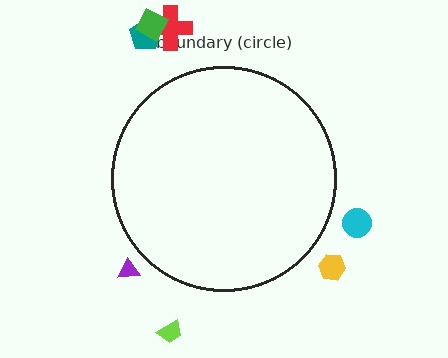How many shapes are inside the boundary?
0 inside, 7 outside.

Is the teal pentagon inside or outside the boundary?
Outside.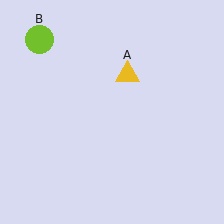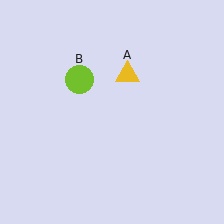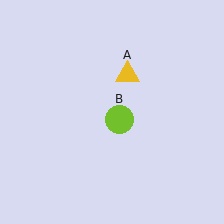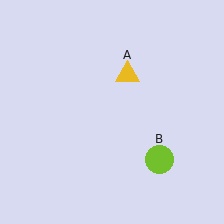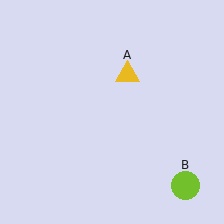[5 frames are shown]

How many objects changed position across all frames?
1 object changed position: lime circle (object B).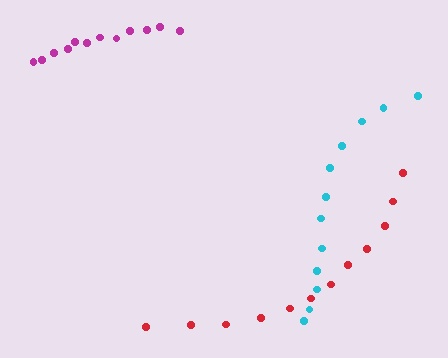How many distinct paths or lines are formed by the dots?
There are 3 distinct paths.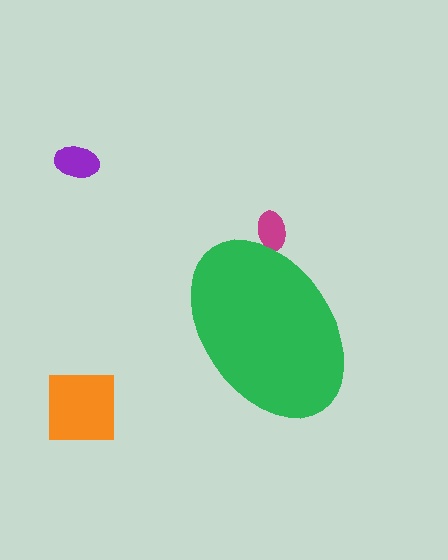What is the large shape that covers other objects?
A green ellipse.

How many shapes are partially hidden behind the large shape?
1 shape is partially hidden.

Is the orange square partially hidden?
No, the orange square is fully visible.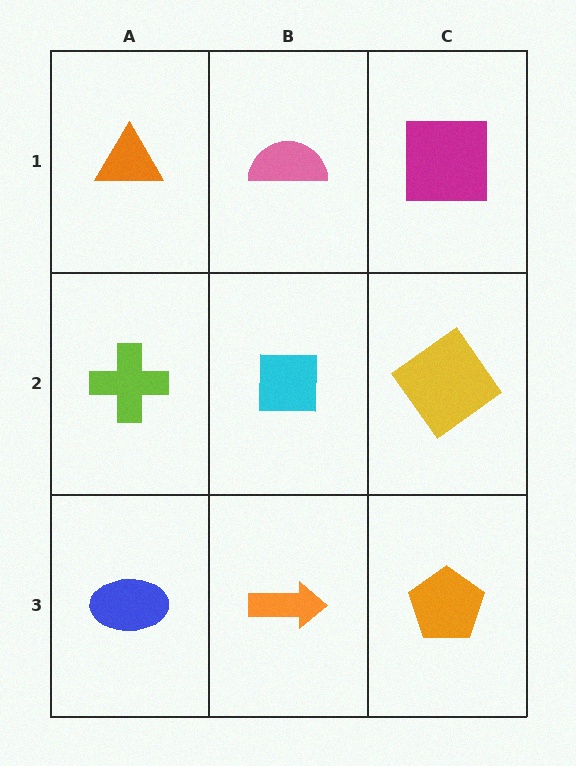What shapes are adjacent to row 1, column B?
A cyan square (row 2, column B), an orange triangle (row 1, column A), a magenta square (row 1, column C).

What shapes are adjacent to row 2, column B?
A pink semicircle (row 1, column B), an orange arrow (row 3, column B), a lime cross (row 2, column A), a yellow diamond (row 2, column C).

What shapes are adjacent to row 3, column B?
A cyan square (row 2, column B), a blue ellipse (row 3, column A), an orange pentagon (row 3, column C).